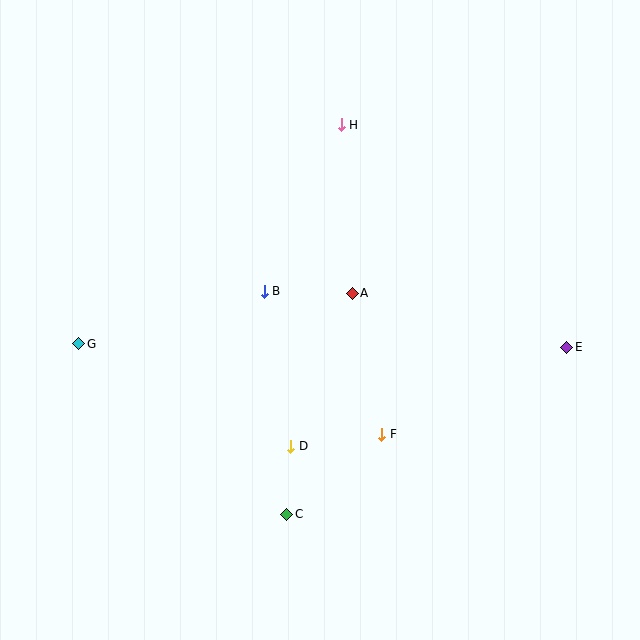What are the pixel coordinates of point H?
Point H is at (341, 125).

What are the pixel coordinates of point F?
Point F is at (382, 434).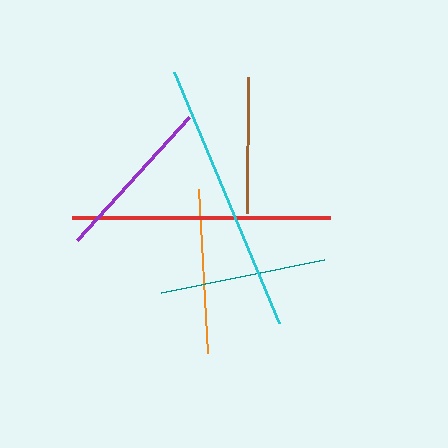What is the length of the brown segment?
The brown segment is approximately 136 pixels long.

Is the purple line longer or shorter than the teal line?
The purple line is longer than the teal line.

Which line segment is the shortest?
The brown line is the shortest at approximately 136 pixels.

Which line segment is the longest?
The cyan line is the longest at approximately 271 pixels.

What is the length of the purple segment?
The purple segment is approximately 167 pixels long.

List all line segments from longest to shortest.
From longest to shortest: cyan, red, purple, teal, orange, brown.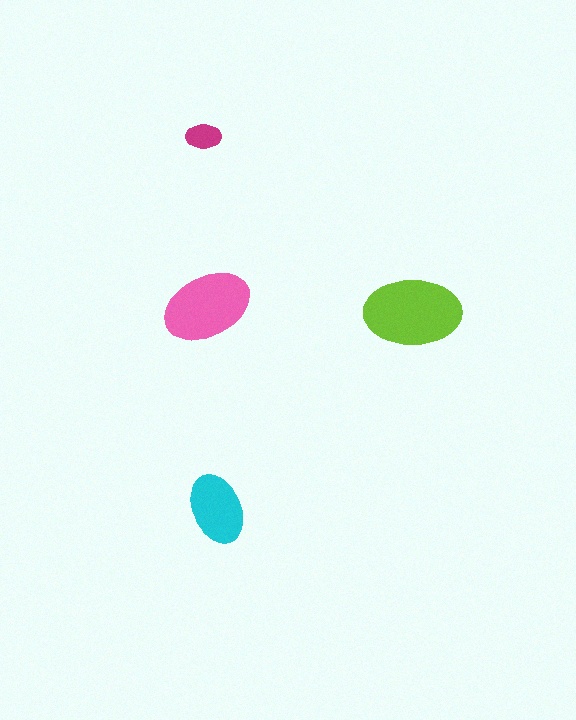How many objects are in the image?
There are 4 objects in the image.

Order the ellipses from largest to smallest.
the lime one, the pink one, the cyan one, the magenta one.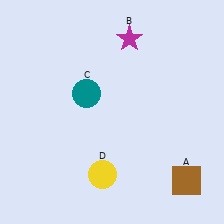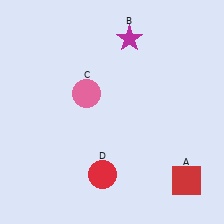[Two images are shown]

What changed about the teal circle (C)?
In Image 1, C is teal. In Image 2, it changed to pink.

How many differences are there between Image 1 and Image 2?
There are 3 differences between the two images.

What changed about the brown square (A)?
In Image 1, A is brown. In Image 2, it changed to red.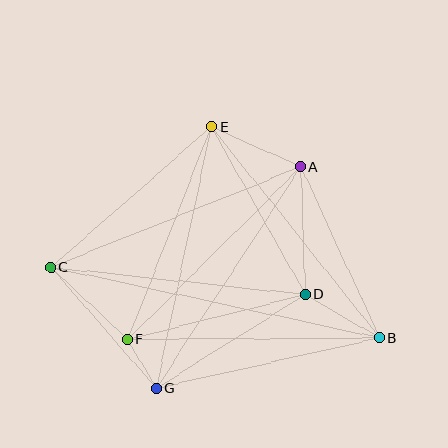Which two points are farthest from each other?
Points B and C are farthest from each other.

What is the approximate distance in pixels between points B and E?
The distance between B and E is approximately 270 pixels.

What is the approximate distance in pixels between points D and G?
The distance between D and G is approximately 176 pixels.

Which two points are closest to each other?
Points F and G are closest to each other.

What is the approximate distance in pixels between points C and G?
The distance between C and G is approximately 160 pixels.